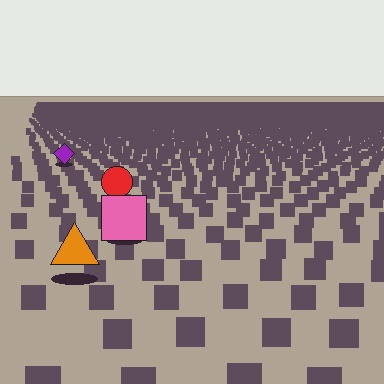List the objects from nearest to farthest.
From nearest to farthest: the orange triangle, the pink square, the red circle, the purple diamond.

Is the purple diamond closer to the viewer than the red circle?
No. The red circle is closer — you can tell from the texture gradient: the ground texture is coarser near it.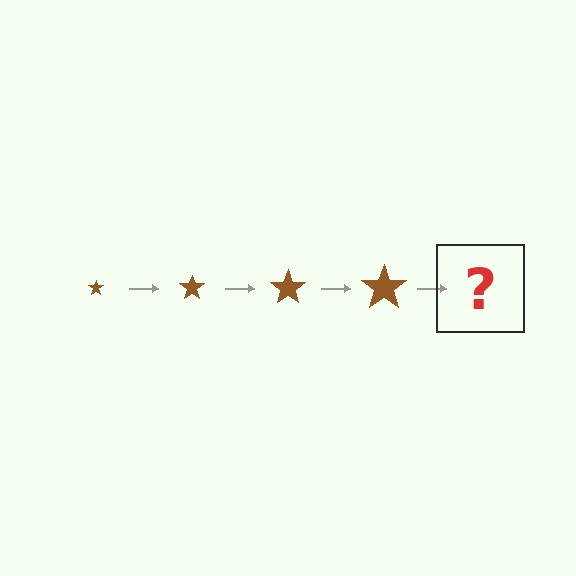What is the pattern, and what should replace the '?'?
The pattern is that the star gets progressively larger each step. The '?' should be a brown star, larger than the previous one.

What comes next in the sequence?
The next element should be a brown star, larger than the previous one.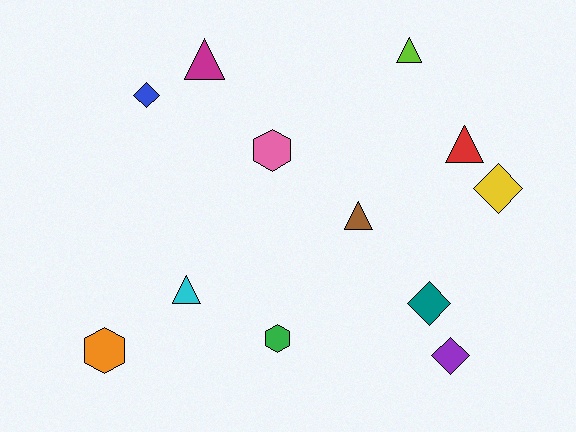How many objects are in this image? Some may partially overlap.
There are 12 objects.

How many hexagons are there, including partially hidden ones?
There are 3 hexagons.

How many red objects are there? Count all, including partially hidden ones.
There is 1 red object.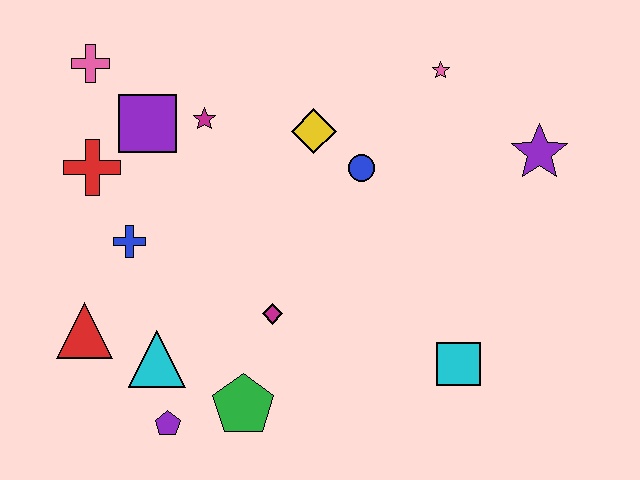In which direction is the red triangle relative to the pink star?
The red triangle is to the left of the pink star.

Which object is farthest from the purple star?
The red triangle is farthest from the purple star.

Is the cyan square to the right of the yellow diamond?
Yes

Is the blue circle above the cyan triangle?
Yes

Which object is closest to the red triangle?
The cyan triangle is closest to the red triangle.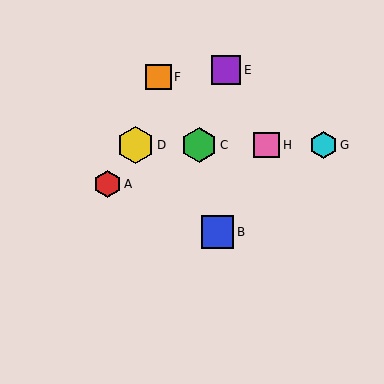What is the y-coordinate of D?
Object D is at y≈145.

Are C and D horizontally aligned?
Yes, both are at y≈145.